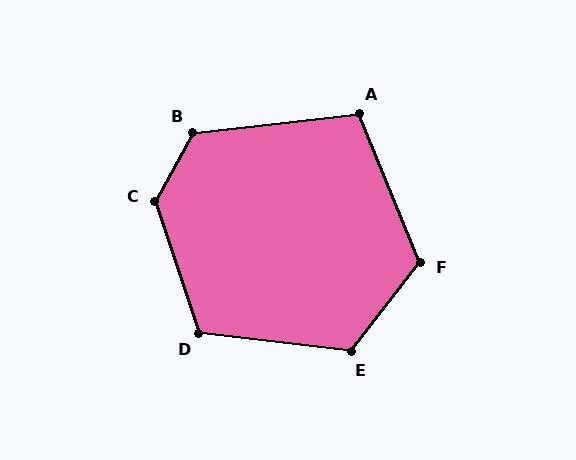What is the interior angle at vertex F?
Approximately 120 degrees (obtuse).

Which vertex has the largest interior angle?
C, at approximately 133 degrees.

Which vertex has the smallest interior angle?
A, at approximately 106 degrees.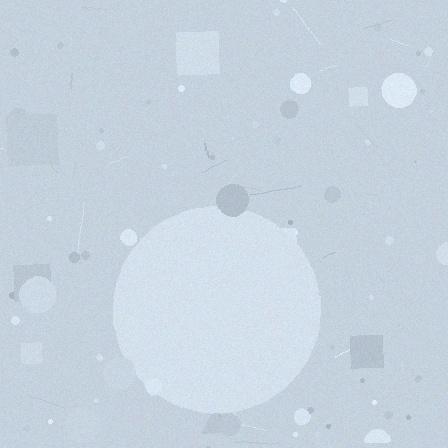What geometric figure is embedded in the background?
A circle is embedded in the background.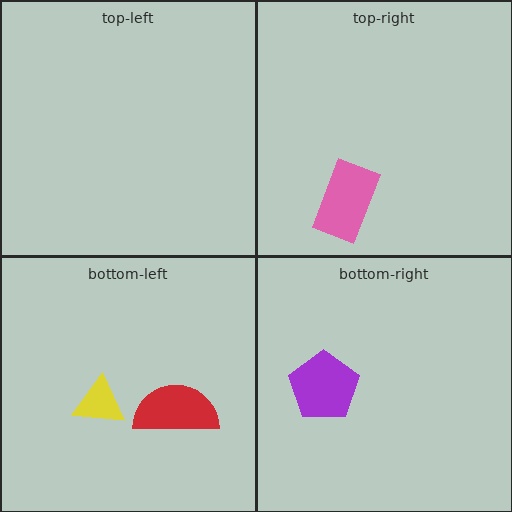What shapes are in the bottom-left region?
The yellow triangle, the red semicircle.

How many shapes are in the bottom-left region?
2.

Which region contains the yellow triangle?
The bottom-left region.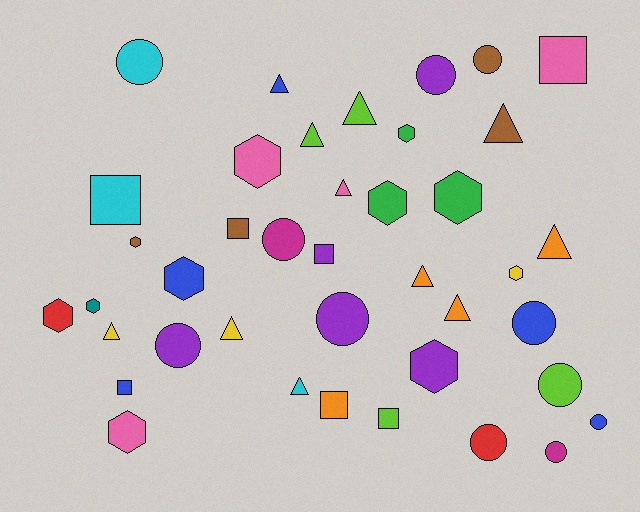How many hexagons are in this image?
There are 11 hexagons.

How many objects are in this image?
There are 40 objects.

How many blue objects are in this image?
There are 5 blue objects.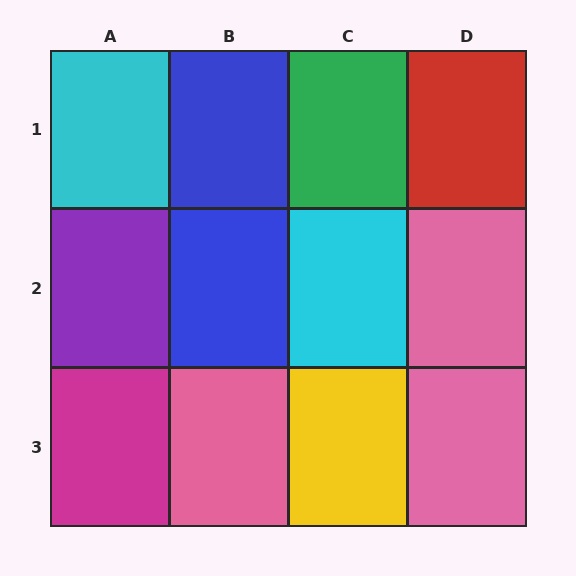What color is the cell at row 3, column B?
Pink.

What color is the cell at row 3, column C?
Yellow.